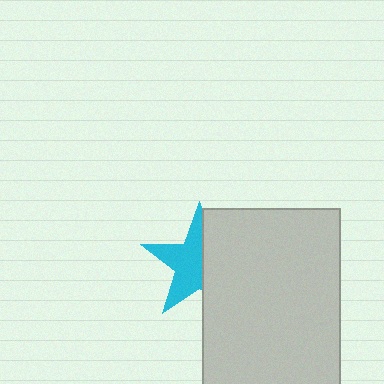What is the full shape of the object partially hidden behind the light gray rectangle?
The partially hidden object is a cyan star.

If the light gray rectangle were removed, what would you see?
You would see the complete cyan star.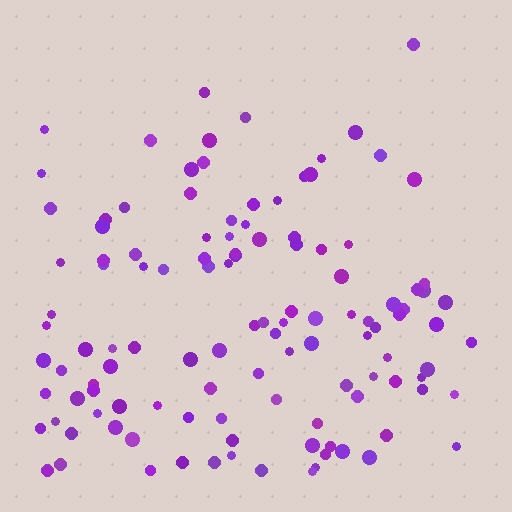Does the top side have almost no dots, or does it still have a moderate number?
Still a moderate number, just noticeably fewer than the bottom.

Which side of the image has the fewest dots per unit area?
The top.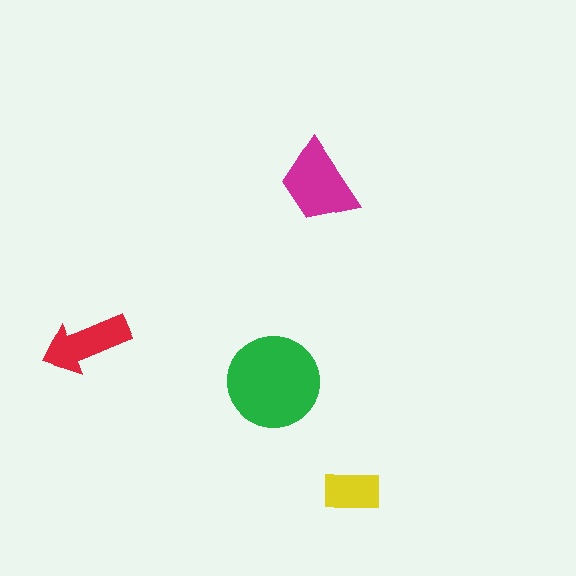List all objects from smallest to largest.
The yellow rectangle, the red arrow, the magenta trapezoid, the green circle.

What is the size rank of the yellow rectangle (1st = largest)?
4th.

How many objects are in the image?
There are 4 objects in the image.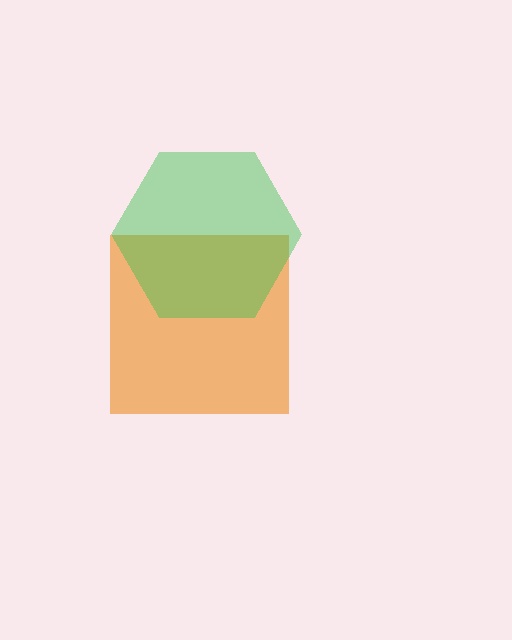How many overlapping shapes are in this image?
There are 2 overlapping shapes in the image.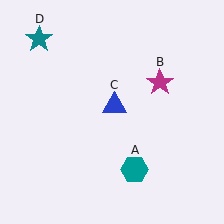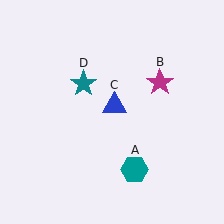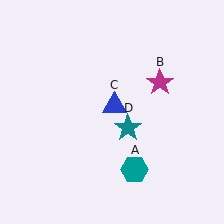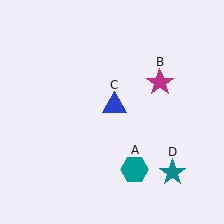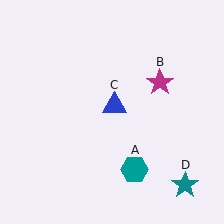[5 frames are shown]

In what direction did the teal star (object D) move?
The teal star (object D) moved down and to the right.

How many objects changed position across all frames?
1 object changed position: teal star (object D).